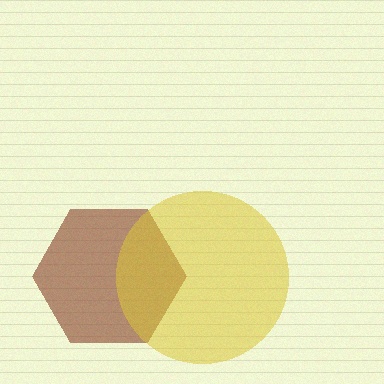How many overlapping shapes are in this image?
There are 2 overlapping shapes in the image.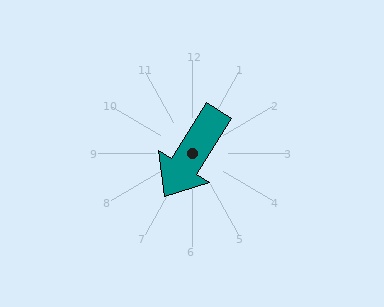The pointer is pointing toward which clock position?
Roughly 7 o'clock.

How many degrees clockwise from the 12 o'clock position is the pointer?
Approximately 212 degrees.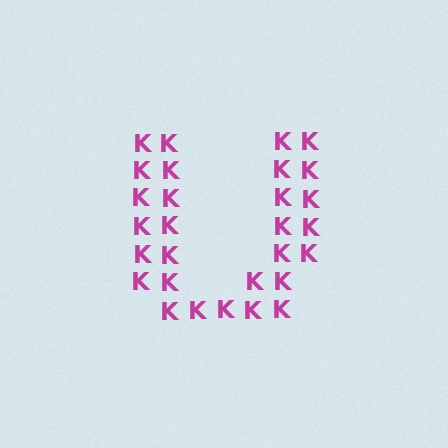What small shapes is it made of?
It is made of small letter K's.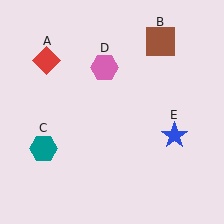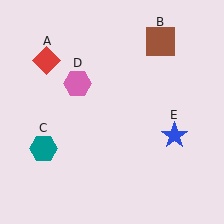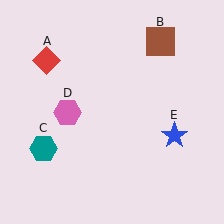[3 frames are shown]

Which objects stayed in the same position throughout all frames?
Red diamond (object A) and brown square (object B) and teal hexagon (object C) and blue star (object E) remained stationary.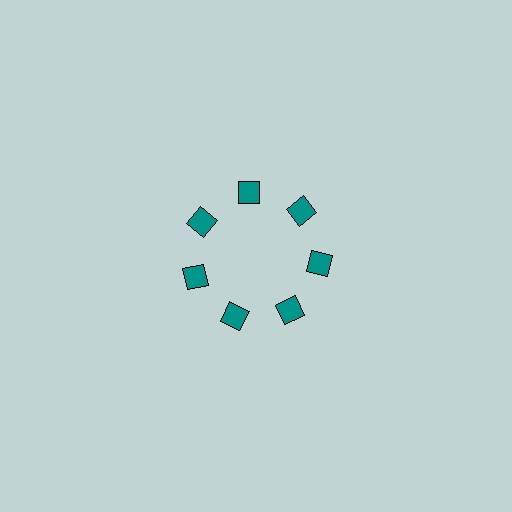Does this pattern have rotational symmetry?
Yes, this pattern has 7-fold rotational symmetry. It looks the same after rotating 51 degrees around the center.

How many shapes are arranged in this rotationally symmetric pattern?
There are 7 shapes, arranged in 7 groups of 1.